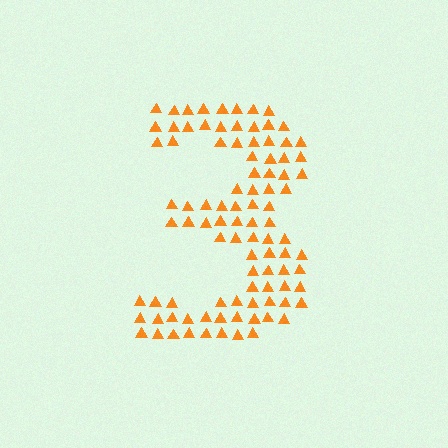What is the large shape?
The large shape is the digit 3.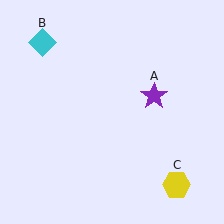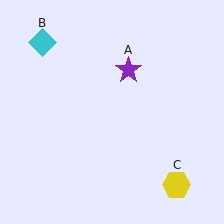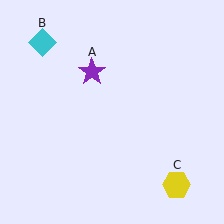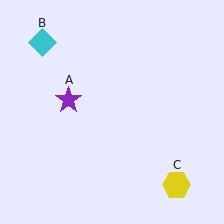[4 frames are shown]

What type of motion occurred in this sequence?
The purple star (object A) rotated counterclockwise around the center of the scene.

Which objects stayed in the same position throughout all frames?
Cyan diamond (object B) and yellow hexagon (object C) remained stationary.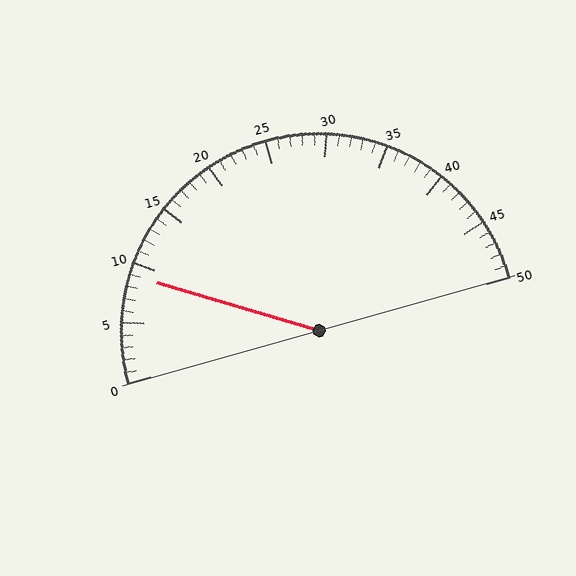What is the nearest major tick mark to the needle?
The nearest major tick mark is 10.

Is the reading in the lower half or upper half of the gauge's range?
The reading is in the lower half of the range (0 to 50).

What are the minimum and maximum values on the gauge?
The gauge ranges from 0 to 50.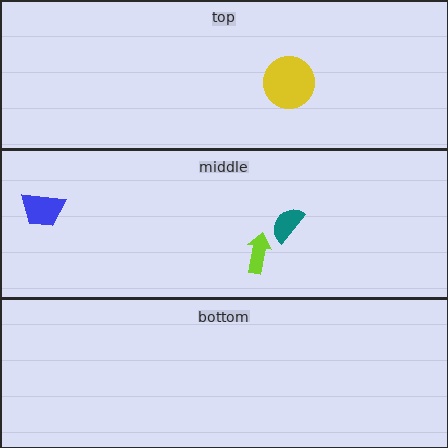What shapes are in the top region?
The yellow circle.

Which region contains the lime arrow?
The middle region.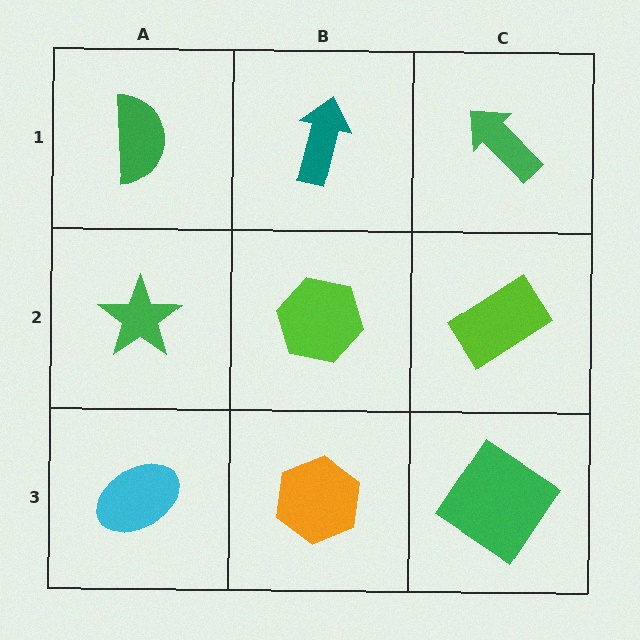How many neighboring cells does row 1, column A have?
2.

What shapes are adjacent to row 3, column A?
A green star (row 2, column A), an orange hexagon (row 3, column B).